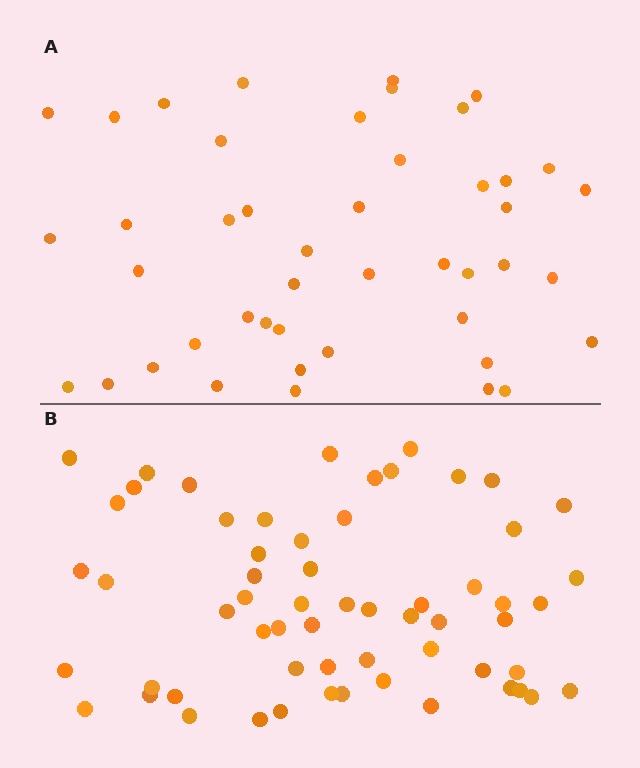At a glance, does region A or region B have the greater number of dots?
Region B (the bottom region) has more dots.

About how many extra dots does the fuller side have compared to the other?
Region B has approximately 15 more dots than region A.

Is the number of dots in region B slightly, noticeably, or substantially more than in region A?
Region B has noticeably more, but not dramatically so. The ratio is roughly 1.3 to 1.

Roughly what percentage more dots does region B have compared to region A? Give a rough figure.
About 35% more.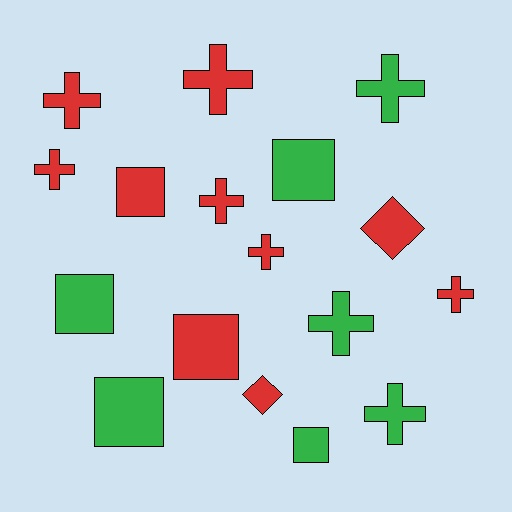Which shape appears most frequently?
Cross, with 9 objects.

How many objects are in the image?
There are 17 objects.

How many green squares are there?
There are 4 green squares.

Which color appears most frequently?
Red, with 10 objects.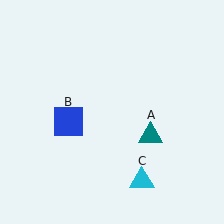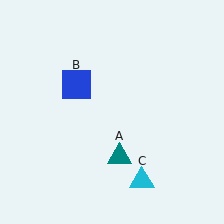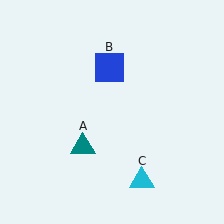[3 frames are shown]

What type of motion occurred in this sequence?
The teal triangle (object A), blue square (object B) rotated clockwise around the center of the scene.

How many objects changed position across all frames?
2 objects changed position: teal triangle (object A), blue square (object B).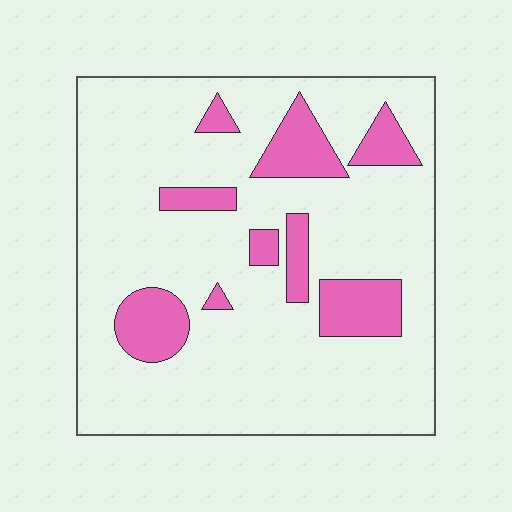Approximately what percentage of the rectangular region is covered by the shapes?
Approximately 20%.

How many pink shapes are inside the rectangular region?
9.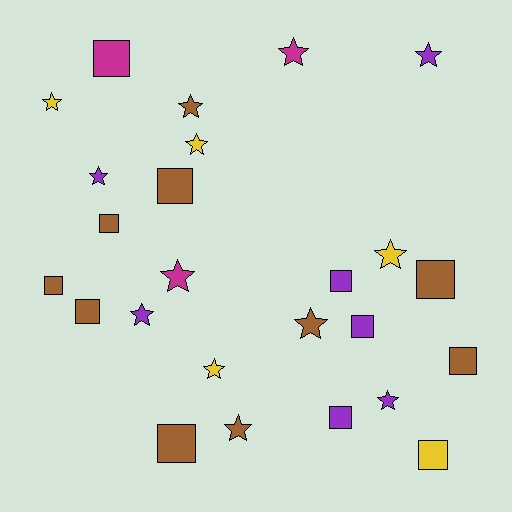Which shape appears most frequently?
Star, with 13 objects.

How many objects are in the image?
There are 25 objects.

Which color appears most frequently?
Brown, with 10 objects.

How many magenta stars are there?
There are 2 magenta stars.